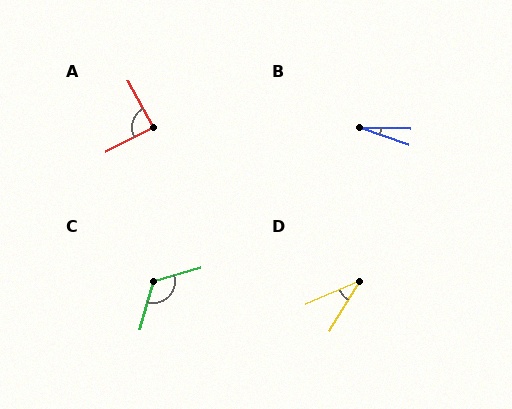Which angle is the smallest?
B, at approximately 18 degrees.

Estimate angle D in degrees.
Approximately 35 degrees.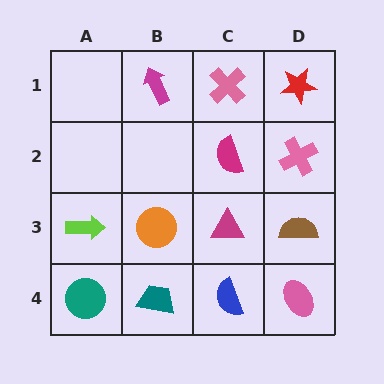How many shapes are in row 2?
2 shapes.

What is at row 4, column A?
A teal circle.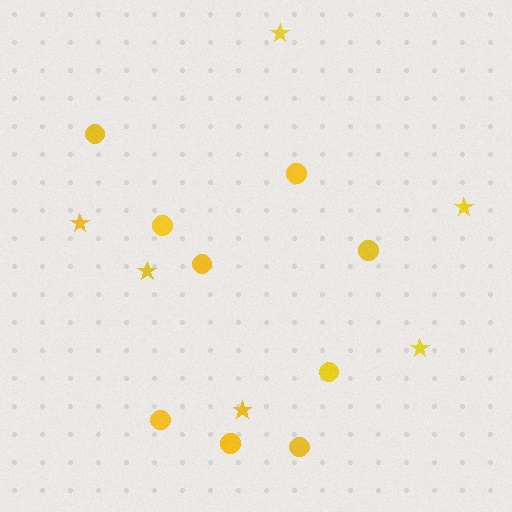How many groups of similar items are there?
There are 2 groups: one group of circles (9) and one group of stars (6).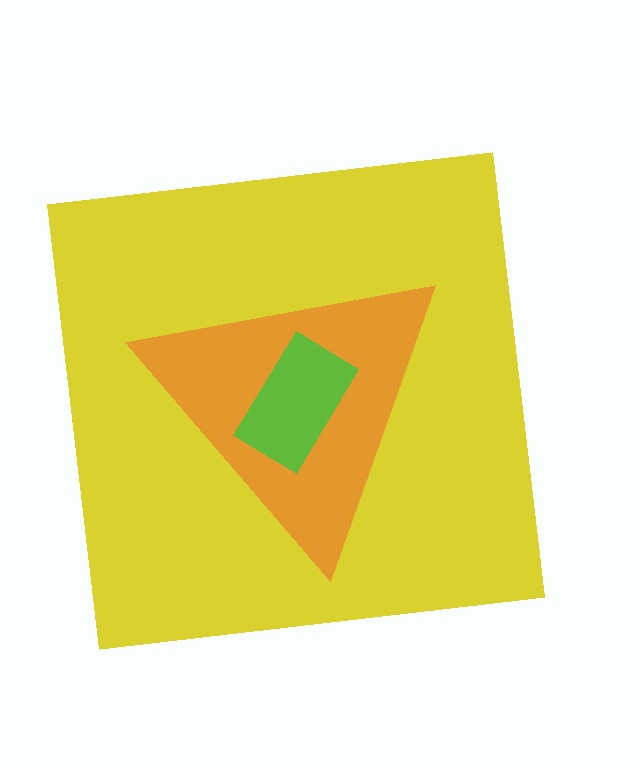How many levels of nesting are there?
3.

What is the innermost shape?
The lime rectangle.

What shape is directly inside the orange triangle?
The lime rectangle.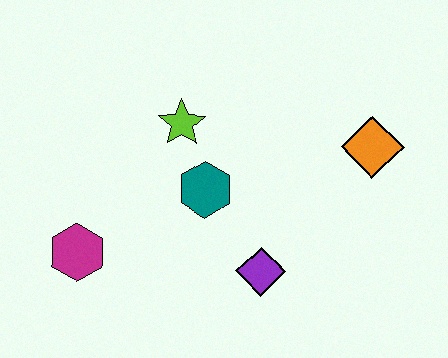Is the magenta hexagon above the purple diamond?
Yes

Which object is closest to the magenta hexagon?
The teal hexagon is closest to the magenta hexagon.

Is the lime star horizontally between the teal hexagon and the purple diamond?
No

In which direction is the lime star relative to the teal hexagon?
The lime star is above the teal hexagon.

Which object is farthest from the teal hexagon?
The orange diamond is farthest from the teal hexagon.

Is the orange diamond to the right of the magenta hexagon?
Yes